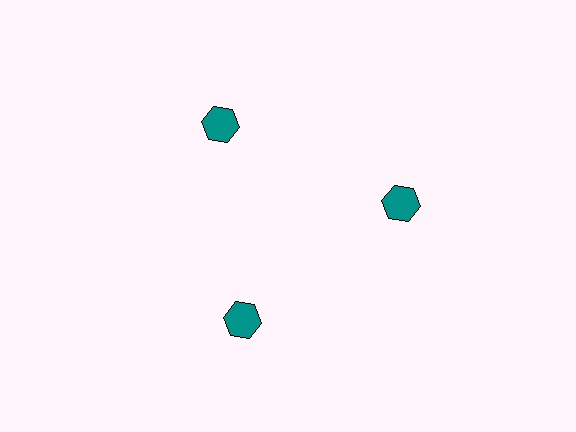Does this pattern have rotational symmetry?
Yes, this pattern has 3-fold rotational symmetry. It looks the same after rotating 120 degrees around the center.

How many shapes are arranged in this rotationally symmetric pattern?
There are 3 shapes, arranged in 3 groups of 1.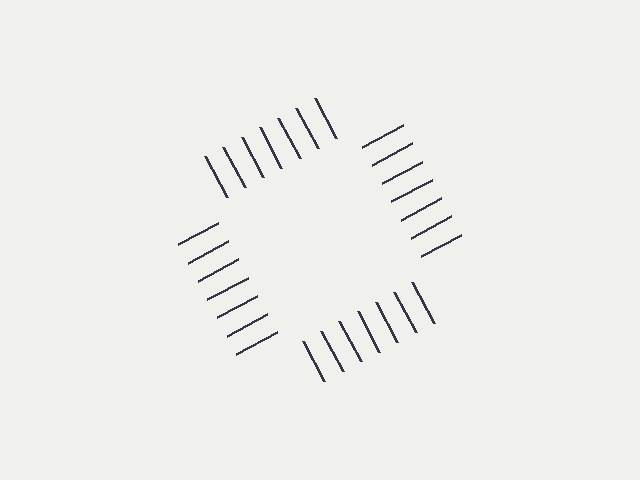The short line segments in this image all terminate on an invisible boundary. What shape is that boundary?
An illusory square — the line segments terminate on its edges but no continuous stroke is drawn.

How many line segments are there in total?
28 — 7 along each of the 4 edges.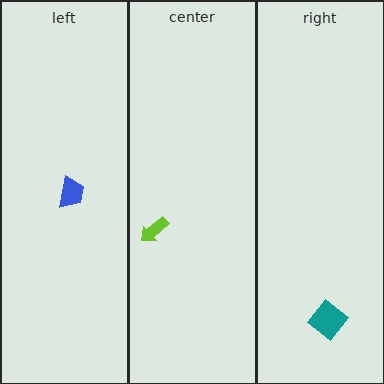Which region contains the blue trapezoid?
The left region.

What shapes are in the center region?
The lime arrow.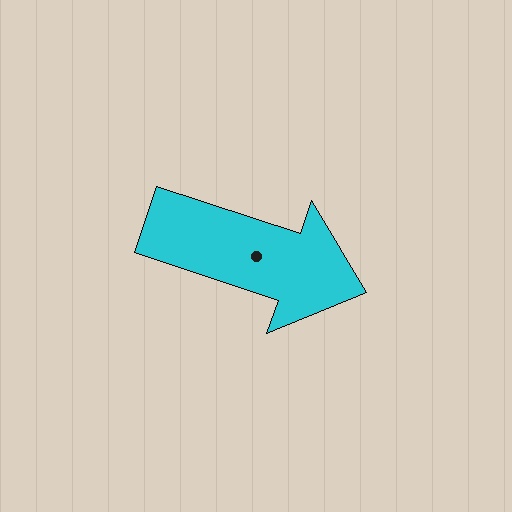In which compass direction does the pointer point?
East.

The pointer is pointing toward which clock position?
Roughly 4 o'clock.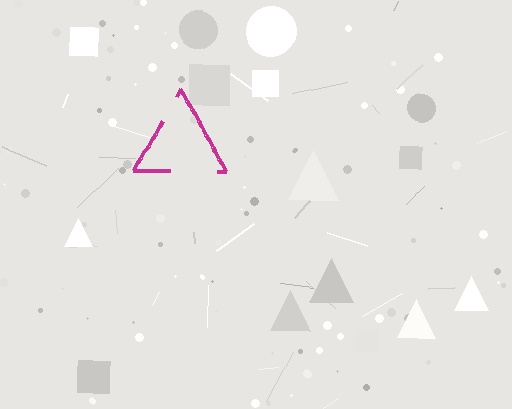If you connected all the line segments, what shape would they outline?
They would outline a triangle.